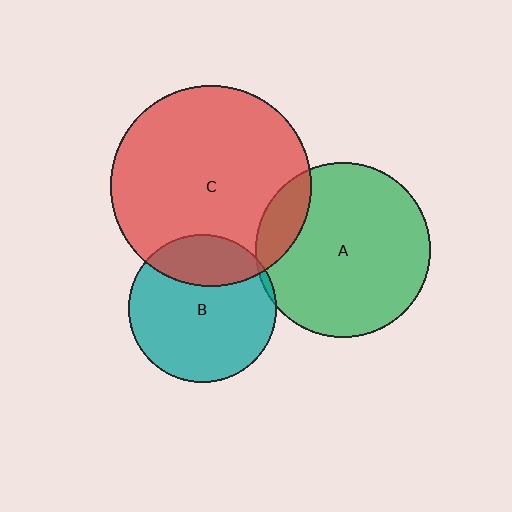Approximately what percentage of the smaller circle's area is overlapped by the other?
Approximately 25%.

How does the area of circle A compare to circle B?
Approximately 1.4 times.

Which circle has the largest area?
Circle C (red).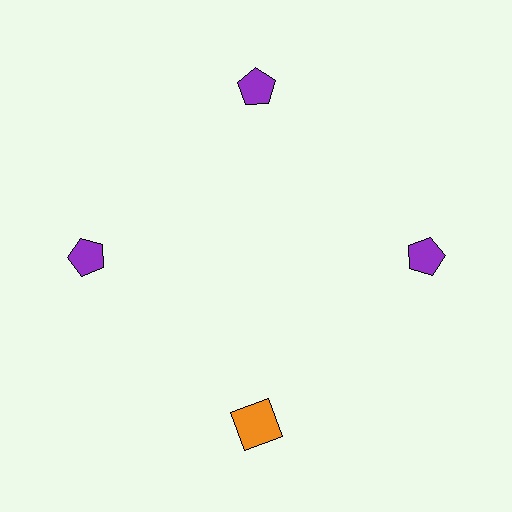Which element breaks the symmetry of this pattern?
The orange square at roughly the 6 o'clock position breaks the symmetry. All other shapes are purple pentagons.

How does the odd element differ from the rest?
It differs in both color (orange instead of purple) and shape (square instead of pentagon).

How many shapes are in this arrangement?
There are 4 shapes arranged in a ring pattern.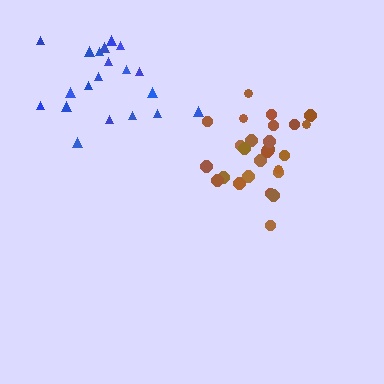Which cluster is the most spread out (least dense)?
Blue.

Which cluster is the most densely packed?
Brown.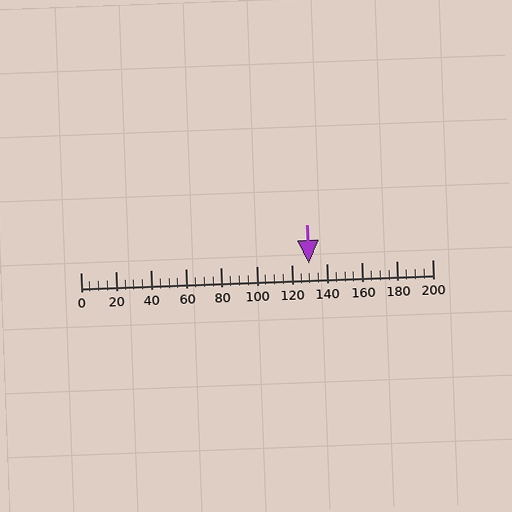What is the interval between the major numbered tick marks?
The major tick marks are spaced 20 units apart.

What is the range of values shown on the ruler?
The ruler shows values from 0 to 200.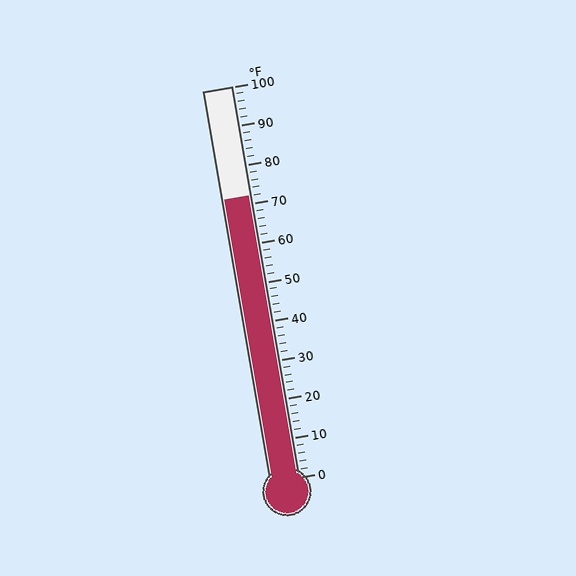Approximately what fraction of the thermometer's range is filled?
The thermometer is filled to approximately 70% of its range.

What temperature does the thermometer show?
The thermometer shows approximately 72°F.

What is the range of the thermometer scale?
The thermometer scale ranges from 0°F to 100°F.